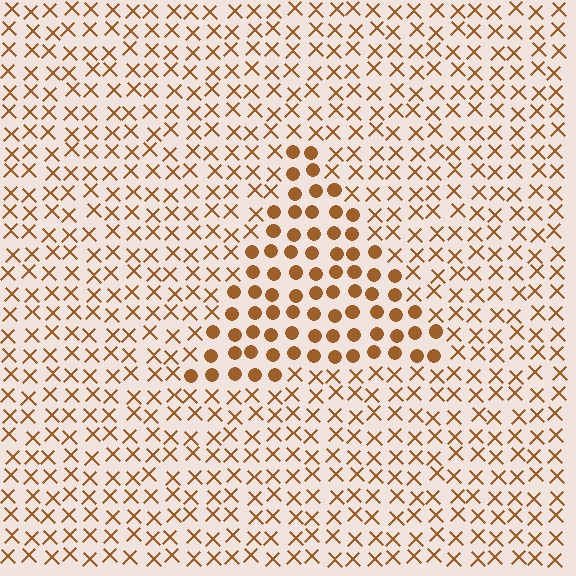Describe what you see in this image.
The image is filled with small brown elements arranged in a uniform grid. A triangle-shaped region contains circles, while the surrounding area contains X marks. The boundary is defined purely by the change in element shape.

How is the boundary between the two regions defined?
The boundary is defined by a change in element shape: circles inside vs. X marks outside. All elements share the same color and spacing.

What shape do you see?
I see a triangle.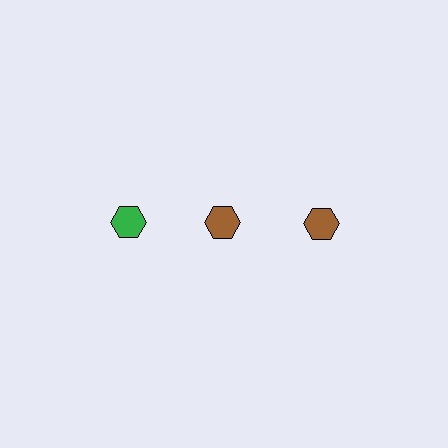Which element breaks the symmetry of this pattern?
The green hexagon in the top row, leftmost column breaks the symmetry. All other shapes are brown hexagons.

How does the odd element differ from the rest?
It has a different color: green instead of brown.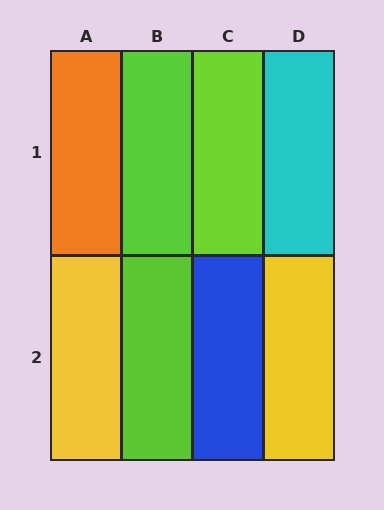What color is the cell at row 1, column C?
Lime.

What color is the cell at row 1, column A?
Orange.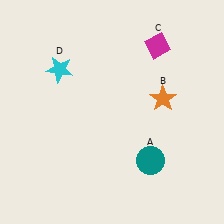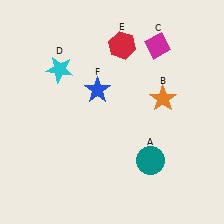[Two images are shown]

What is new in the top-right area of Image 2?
A red hexagon (E) was added in the top-right area of Image 2.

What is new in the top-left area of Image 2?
A blue star (F) was added in the top-left area of Image 2.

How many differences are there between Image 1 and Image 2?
There are 2 differences between the two images.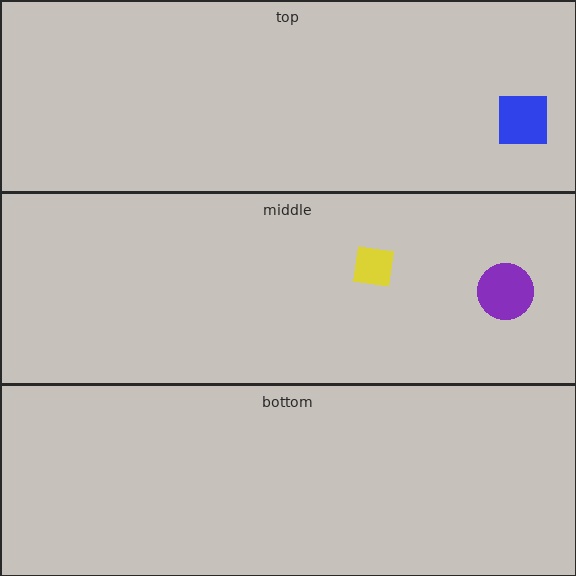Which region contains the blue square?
The top region.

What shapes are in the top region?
The blue square.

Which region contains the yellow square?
The middle region.